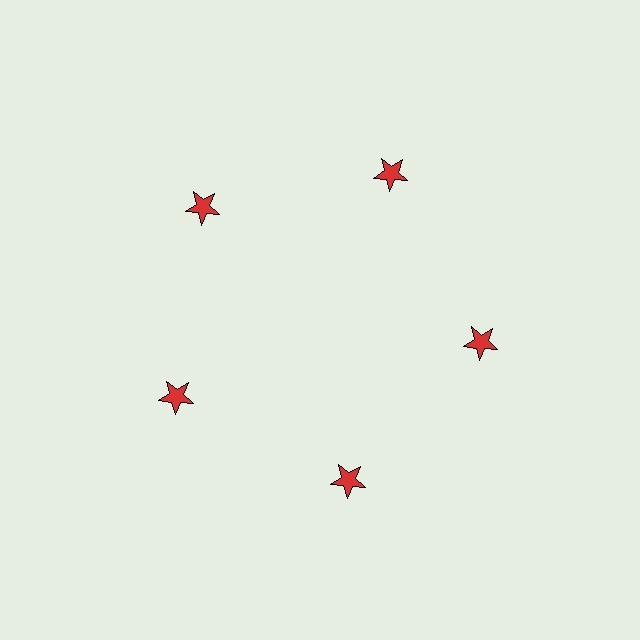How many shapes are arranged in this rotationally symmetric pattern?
There are 5 shapes, arranged in 5 groups of 1.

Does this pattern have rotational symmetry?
Yes, this pattern has 5-fold rotational symmetry. It looks the same after rotating 72 degrees around the center.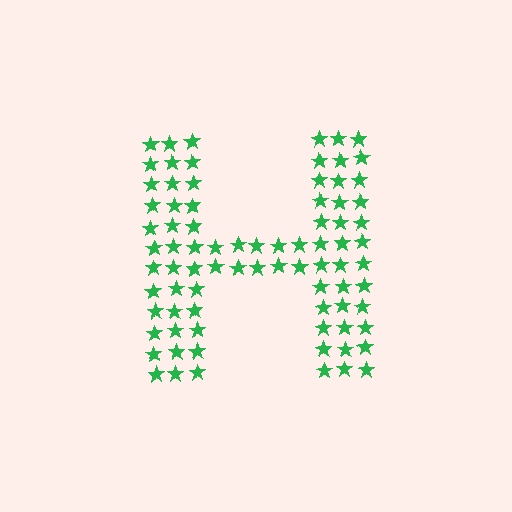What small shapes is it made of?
It is made of small stars.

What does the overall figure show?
The overall figure shows the letter H.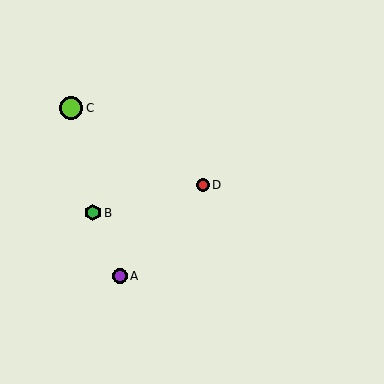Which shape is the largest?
The lime circle (labeled C) is the largest.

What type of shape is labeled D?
Shape D is a red circle.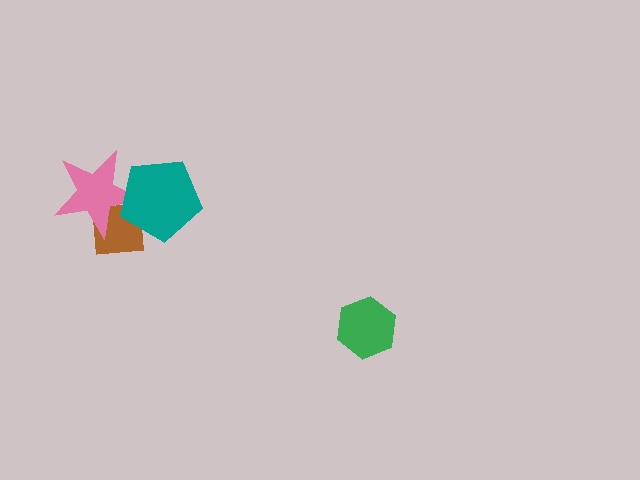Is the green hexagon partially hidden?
No, no other shape covers it.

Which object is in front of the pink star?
The teal pentagon is in front of the pink star.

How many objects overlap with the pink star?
2 objects overlap with the pink star.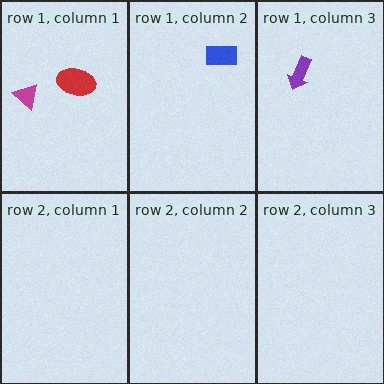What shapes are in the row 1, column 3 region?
The purple arrow.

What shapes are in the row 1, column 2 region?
The blue rectangle.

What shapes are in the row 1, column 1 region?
The red ellipse, the magenta triangle.